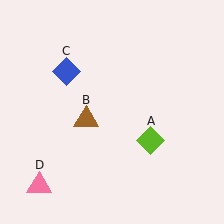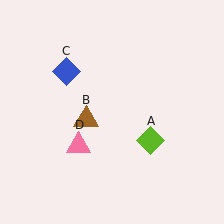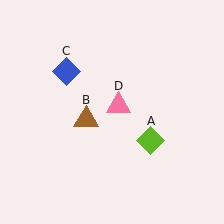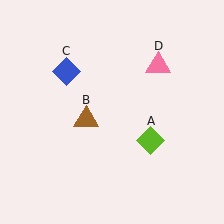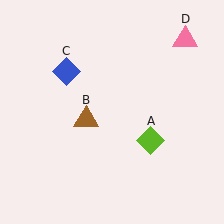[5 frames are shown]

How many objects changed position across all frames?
1 object changed position: pink triangle (object D).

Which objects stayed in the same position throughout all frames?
Lime diamond (object A) and brown triangle (object B) and blue diamond (object C) remained stationary.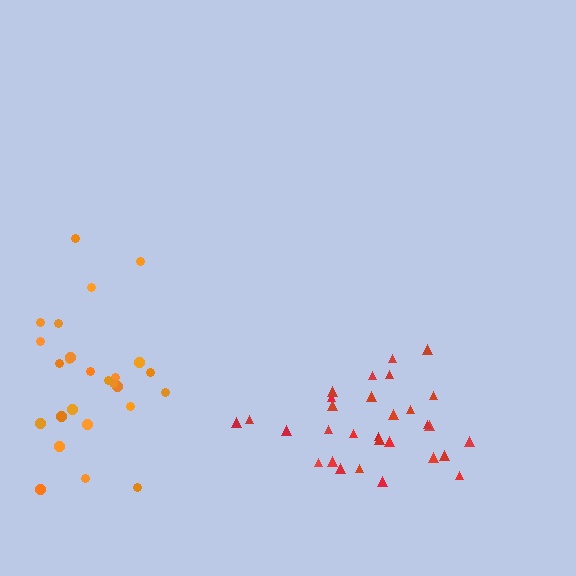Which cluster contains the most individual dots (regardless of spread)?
Red (30).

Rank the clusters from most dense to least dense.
red, orange.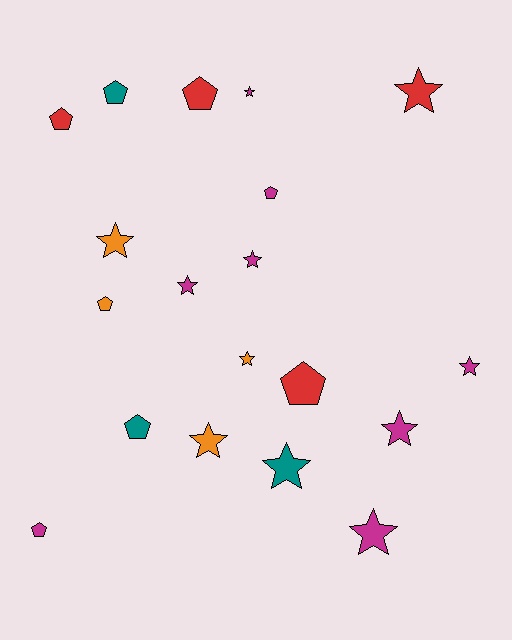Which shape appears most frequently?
Star, with 11 objects.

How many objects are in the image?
There are 19 objects.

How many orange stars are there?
There are 3 orange stars.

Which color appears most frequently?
Magenta, with 8 objects.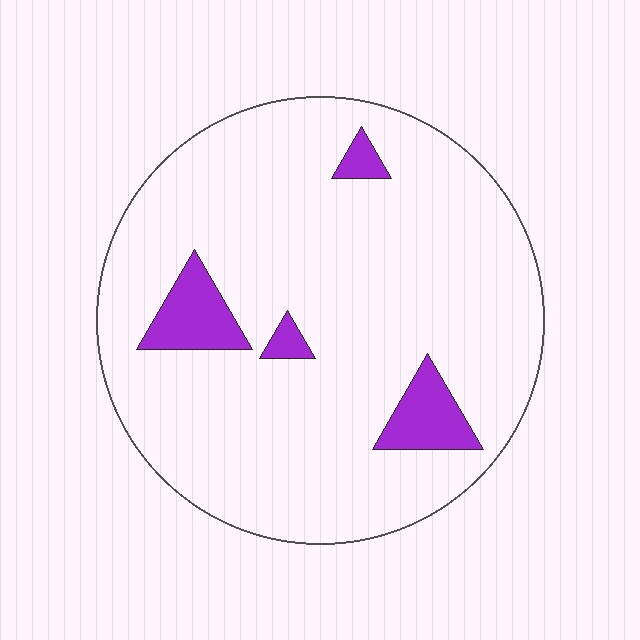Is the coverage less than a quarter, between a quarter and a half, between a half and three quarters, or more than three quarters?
Less than a quarter.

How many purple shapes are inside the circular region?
4.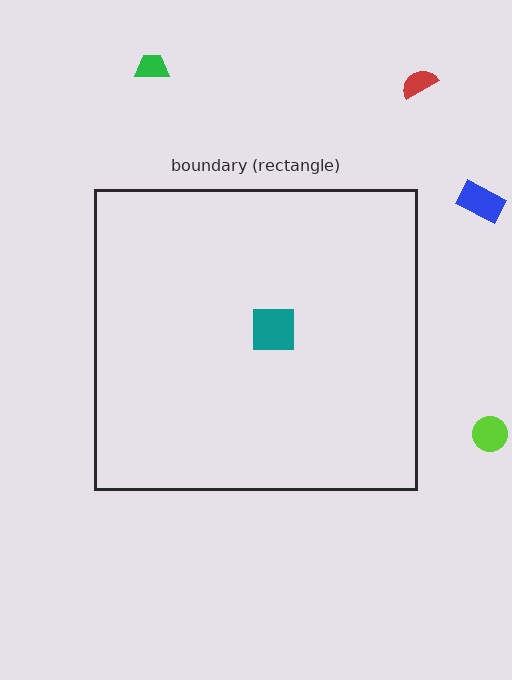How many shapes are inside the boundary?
1 inside, 4 outside.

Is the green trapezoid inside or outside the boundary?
Outside.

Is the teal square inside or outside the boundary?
Inside.